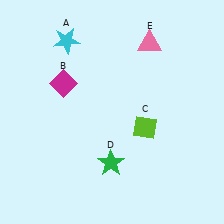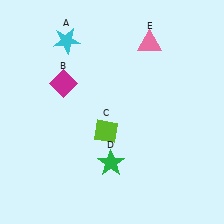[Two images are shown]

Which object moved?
The lime diamond (C) moved left.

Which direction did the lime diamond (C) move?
The lime diamond (C) moved left.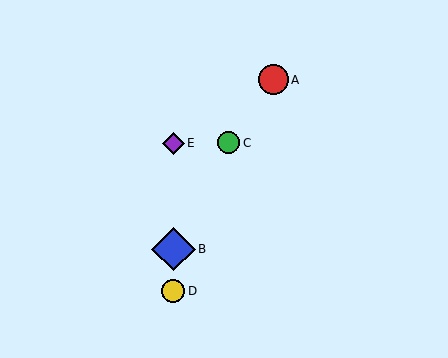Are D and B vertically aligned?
Yes, both are at x≈173.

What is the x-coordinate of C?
Object C is at x≈229.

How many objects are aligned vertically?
3 objects (B, D, E) are aligned vertically.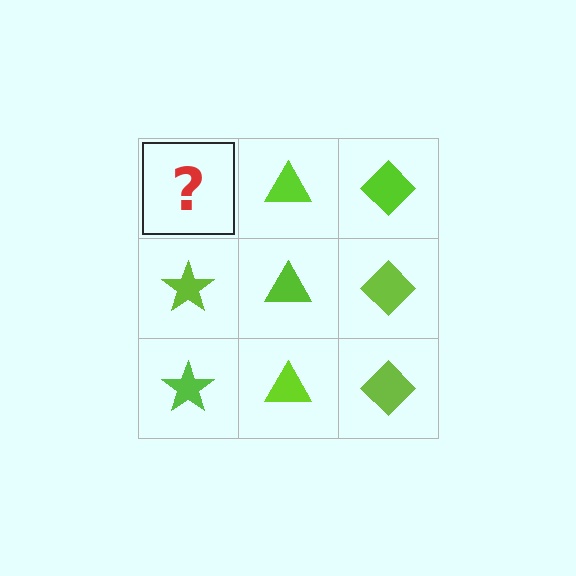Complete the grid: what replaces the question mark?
The question mark should be replaced with a lime star.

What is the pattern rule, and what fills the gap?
The rule is that each column has a consistent shape. The gap should be filled with a lime star.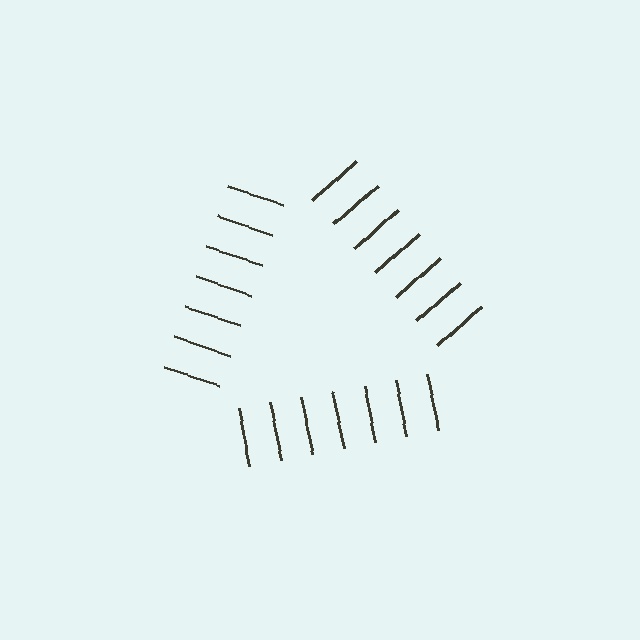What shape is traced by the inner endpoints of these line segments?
An illusory triangle — the line segments terminate on its edges but no continuous stroke is drawn.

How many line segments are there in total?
21 — 7 along each of the 3 edges.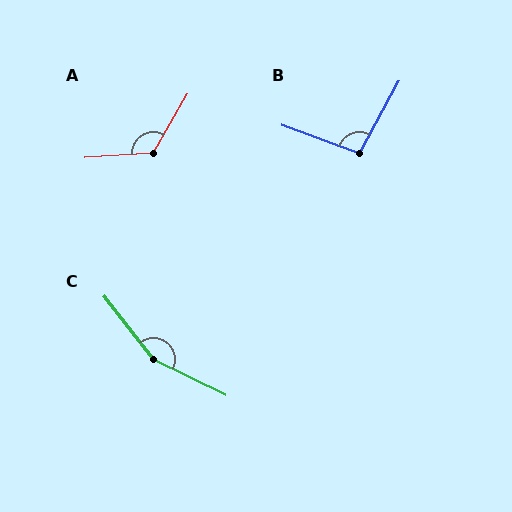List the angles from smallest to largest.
B (98°), A (123°), C (154°).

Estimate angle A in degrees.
Approximately 123 degrees.